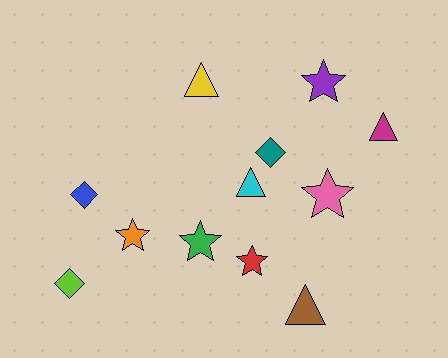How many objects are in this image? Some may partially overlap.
There are 12 objects.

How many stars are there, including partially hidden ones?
There are 5 stars.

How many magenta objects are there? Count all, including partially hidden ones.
There is 1 magenta object.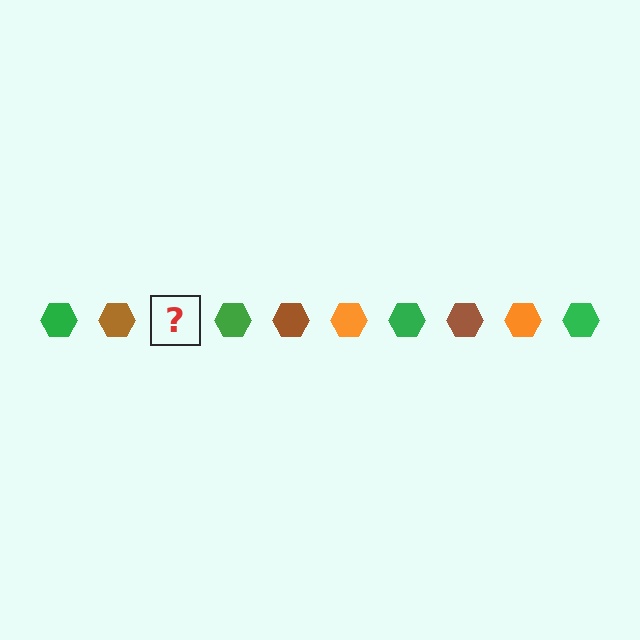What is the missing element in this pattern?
The missing element is an orange hexagon.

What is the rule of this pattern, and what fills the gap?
The rule is that the pattern cycles through green, brown, orange hexagons. The gap should be filled with an orange hexagon.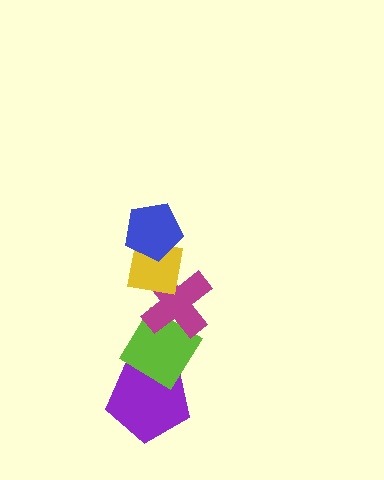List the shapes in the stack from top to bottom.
From top to bottom: the blue pentagon, the yellow square, the magenta cross, the lime diamond, the purple pentagon.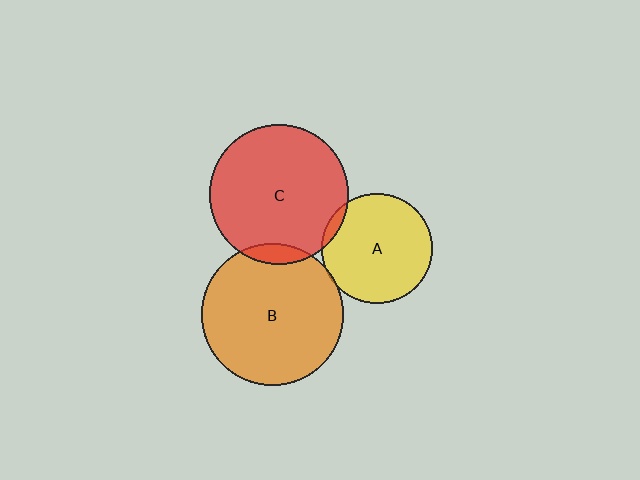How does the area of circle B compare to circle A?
Approximately 1.7 times.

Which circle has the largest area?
Circle B (orange).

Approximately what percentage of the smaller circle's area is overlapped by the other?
Approximately 5%.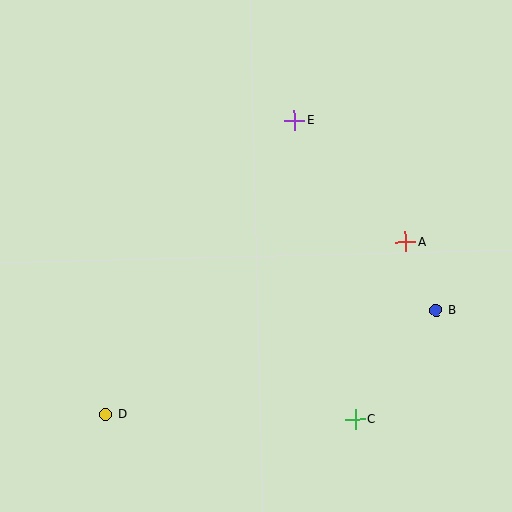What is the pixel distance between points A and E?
The distance between A and E is 165 pixels.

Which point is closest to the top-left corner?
Point E is closest to the top-left corner.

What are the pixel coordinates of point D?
Point D is at (105, 414).